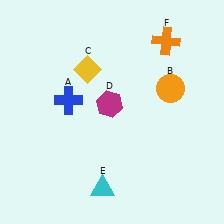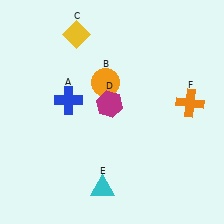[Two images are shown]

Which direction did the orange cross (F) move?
The orange cross (F) moved down.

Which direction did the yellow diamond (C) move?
The yellow diamond (C) moved up.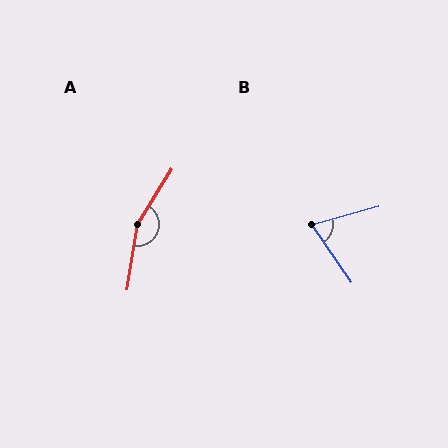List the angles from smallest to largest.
B (71°), A (157°).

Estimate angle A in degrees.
Approximately 157 degrees.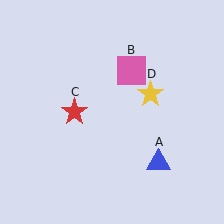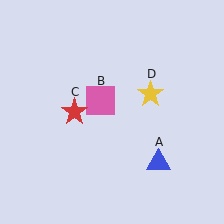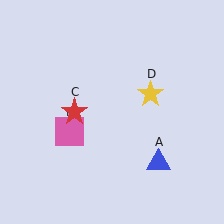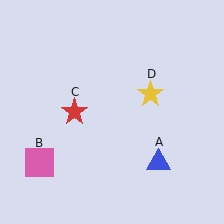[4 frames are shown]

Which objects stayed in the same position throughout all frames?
Blue triangle (object A) and red star (object C) and yellow star (object D) remained stationary.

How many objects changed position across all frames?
1 object changed position: pink square (object B).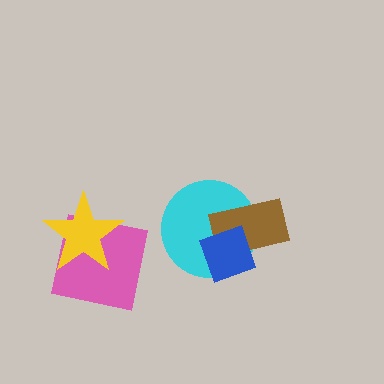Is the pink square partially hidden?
Yes, it is partially covered by another shape.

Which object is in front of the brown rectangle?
The blue diamond is in front of the brown rectangle.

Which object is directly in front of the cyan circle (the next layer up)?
The brown rectangle is directly in front of the cyan circle.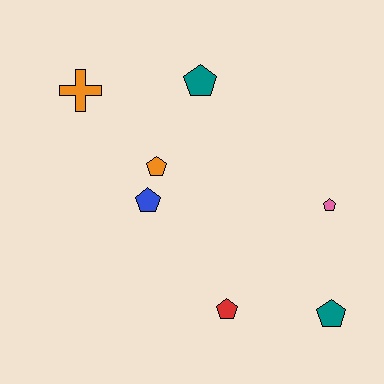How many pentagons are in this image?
There are 6 pentagons.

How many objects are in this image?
There are 7 objects.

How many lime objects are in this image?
There are no lime objects.